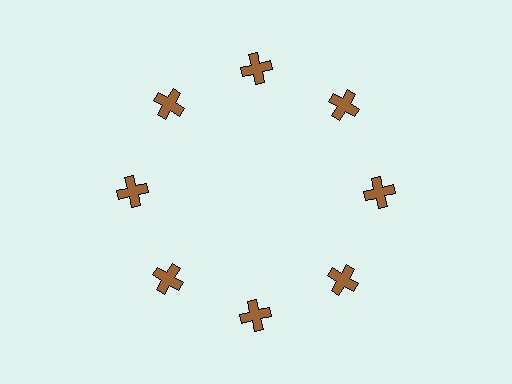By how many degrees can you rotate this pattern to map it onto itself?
The pattern maps onto itself every 45 degrees of rotation.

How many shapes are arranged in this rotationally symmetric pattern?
There are 8 shapes, arranged in 8 groups of 1.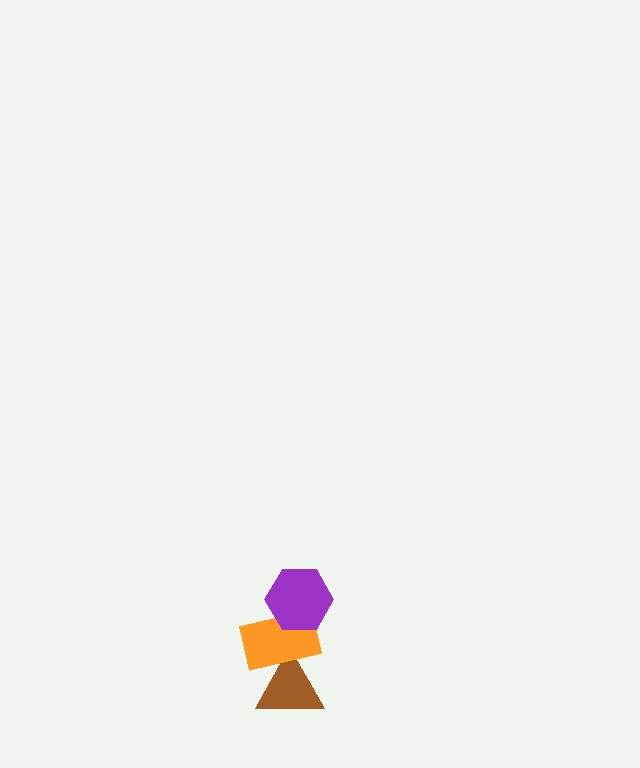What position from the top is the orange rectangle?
The orange rectangle is 2nd from the top.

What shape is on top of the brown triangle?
The orange rectangle is on top of the brown triangle.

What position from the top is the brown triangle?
The brown triangle is 3rd from the top.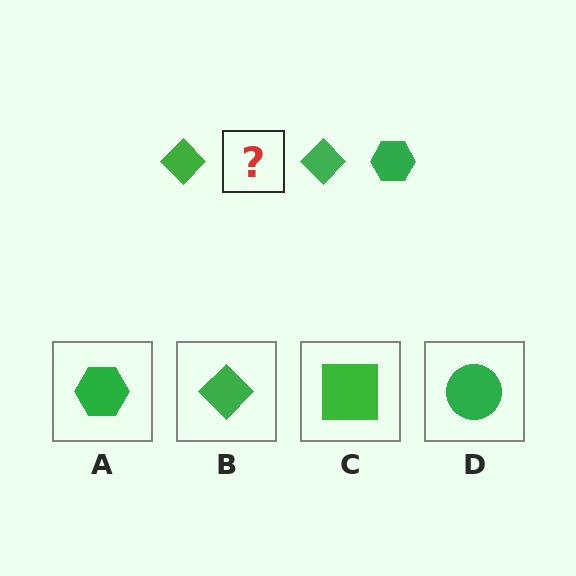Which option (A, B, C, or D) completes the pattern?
A.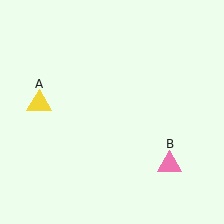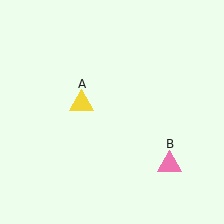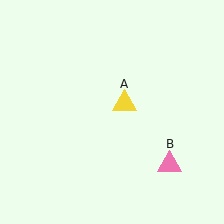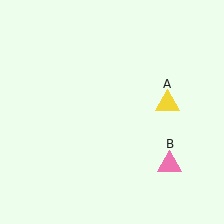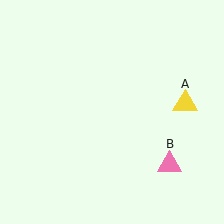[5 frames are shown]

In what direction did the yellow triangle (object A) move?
The yellow triangle (object A) moved right.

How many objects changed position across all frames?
1 object changed position: yellow triangle (object A).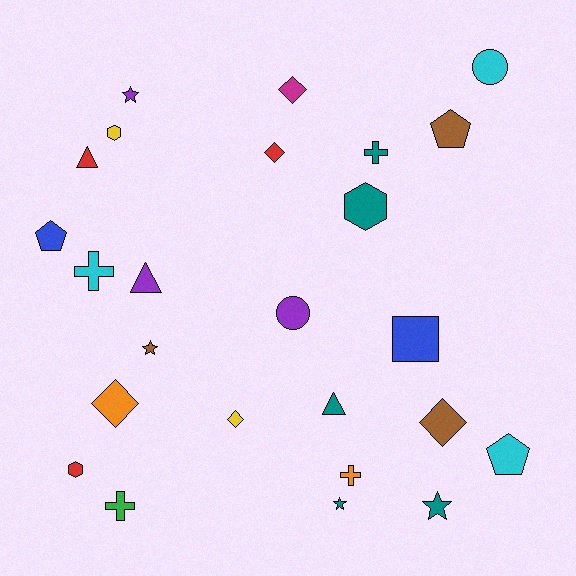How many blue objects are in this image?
There are 2 blue objects.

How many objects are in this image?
There are 25 objects.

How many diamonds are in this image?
There are 5 diamonds.